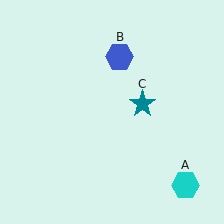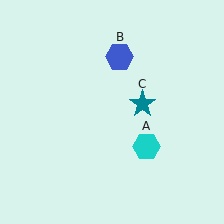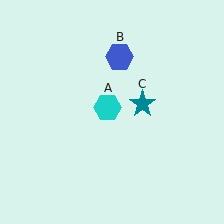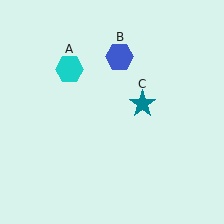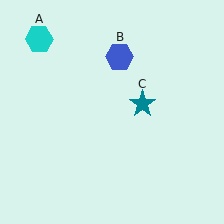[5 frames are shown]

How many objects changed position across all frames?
1 object changed position: cyan hexagon (object A).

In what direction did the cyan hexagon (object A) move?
The cyan hexagon (object A) moved up and to the left.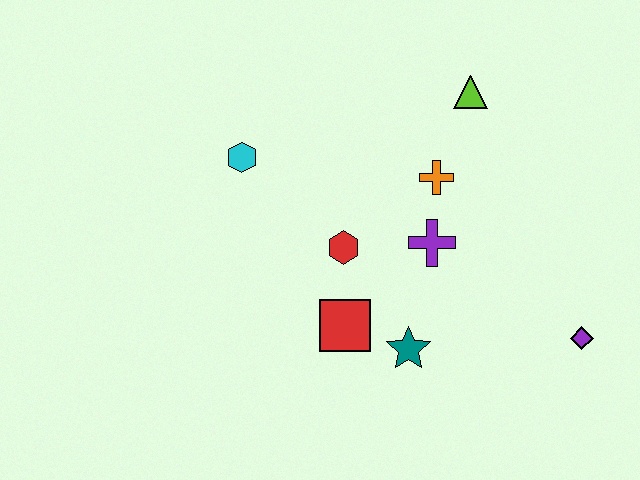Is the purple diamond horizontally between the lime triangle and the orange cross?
No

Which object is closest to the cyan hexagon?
The red hexagon is closest to the cyan hexagon.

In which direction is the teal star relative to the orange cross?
The teal star is below the orange cross.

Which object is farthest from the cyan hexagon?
The purple diamond is farthest from the cyan hexagon.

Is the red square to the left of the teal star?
Yes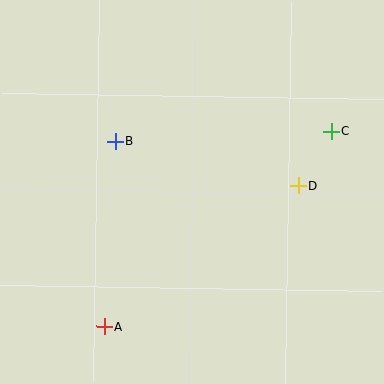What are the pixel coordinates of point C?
Point C is at (331, 131).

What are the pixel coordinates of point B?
Point B is at (115, 141).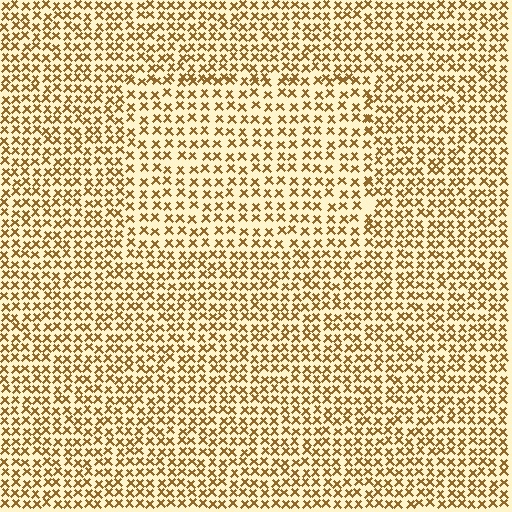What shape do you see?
I see a rectangle.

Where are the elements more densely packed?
The elements are more densely packed outside the rectangle boundary.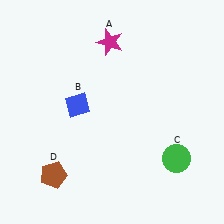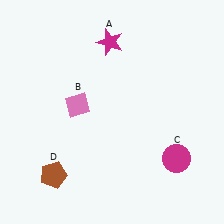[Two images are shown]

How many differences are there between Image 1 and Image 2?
There are 2 differences between the two images.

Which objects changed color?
B changed from blue to pink. C changed from green to magenta.